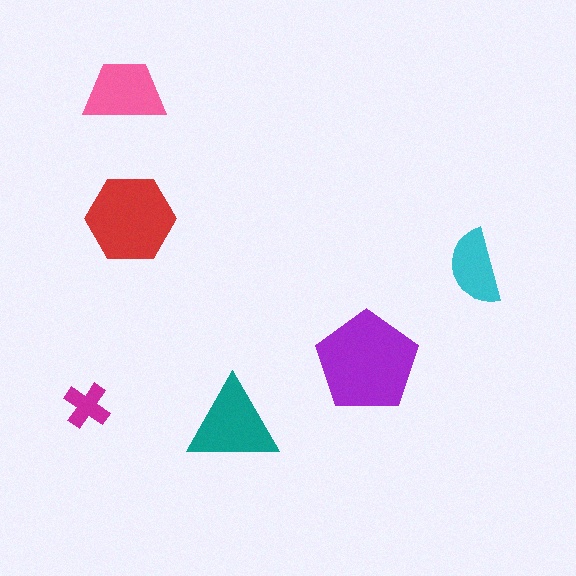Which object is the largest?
The purple pentagon.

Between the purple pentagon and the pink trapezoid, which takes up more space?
The purple pentagon.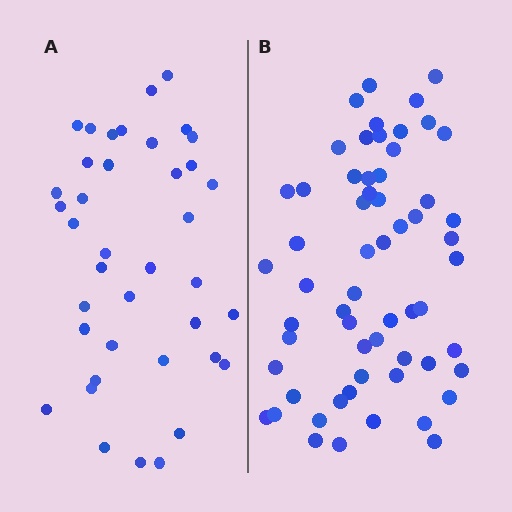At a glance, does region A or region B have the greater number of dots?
Region B (the right region) has more dots.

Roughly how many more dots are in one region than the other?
Region B has approximately 20 more dots than region A.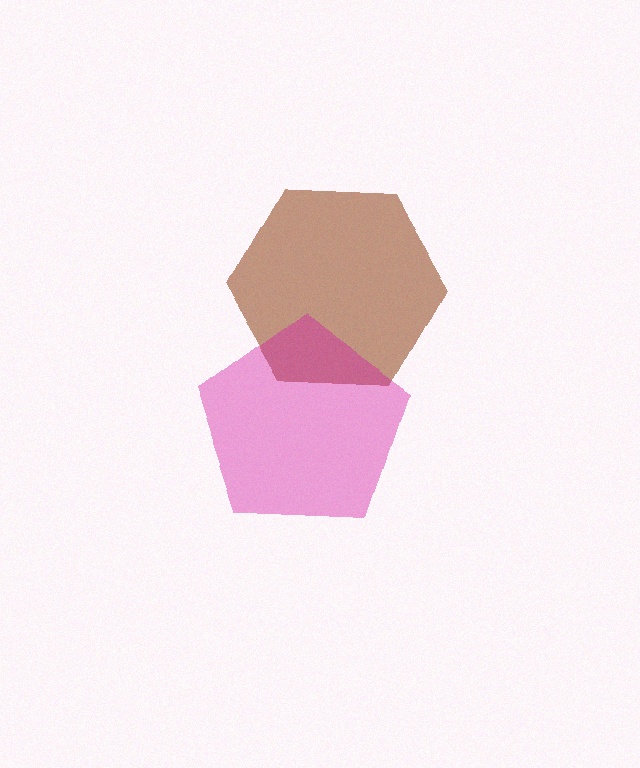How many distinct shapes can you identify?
There are 2 distinct shapes: a brown hexagon, a magenta pentagon.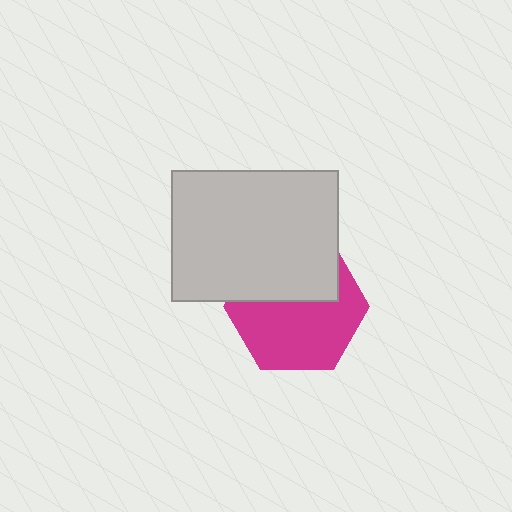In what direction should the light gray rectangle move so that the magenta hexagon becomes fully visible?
The light gray rectangle should move up. That is the shortest direction to clear the overlap and leave the magenta hexagon fully visible.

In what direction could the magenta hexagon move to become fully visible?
The magenta hexagon could move down. That would shift it out from behind the light gray rectangle entirely.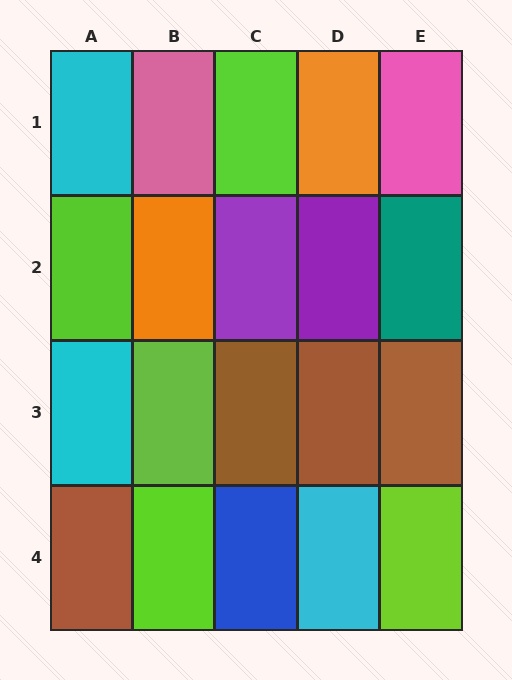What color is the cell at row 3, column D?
Brown.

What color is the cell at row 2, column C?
Purple.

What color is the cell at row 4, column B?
Lime.